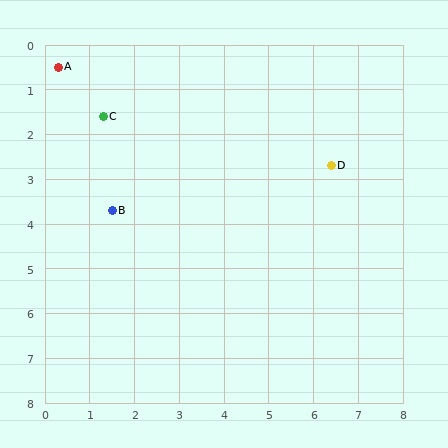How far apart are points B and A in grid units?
Points B and A are about 3.4 grid units apart.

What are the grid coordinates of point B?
Point B is at approximately (1.5, 3.7).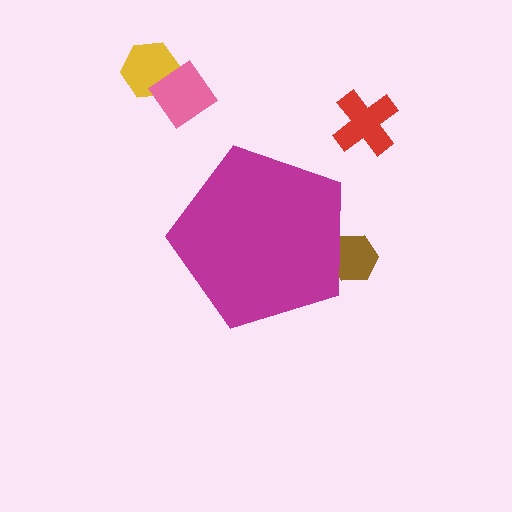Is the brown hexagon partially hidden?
Yes, the brown hexagon is partially hidden behind the magenta pentagon.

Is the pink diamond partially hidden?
No, the pink diamond is fully visible.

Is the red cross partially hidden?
No, the red cross is fully visible.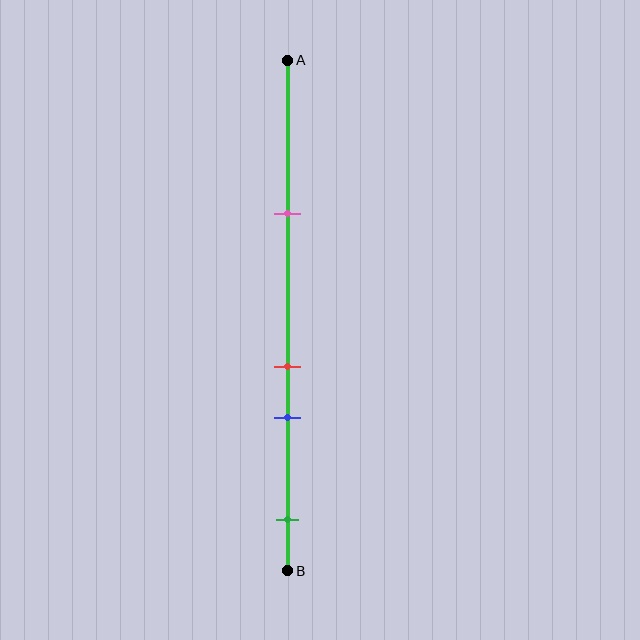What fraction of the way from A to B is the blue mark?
The blue mark is approximately 70% (0.7) of the way from A to B.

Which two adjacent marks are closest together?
The red and blue marks are the closest adjacent pair.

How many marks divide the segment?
There are 4 marks dividing the segment.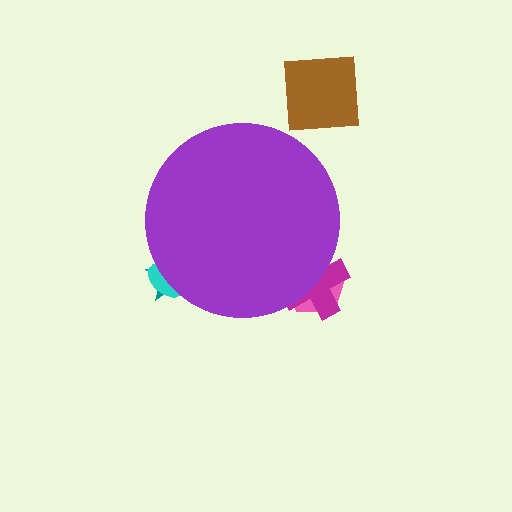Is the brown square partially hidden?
No, the brown square is fully visible.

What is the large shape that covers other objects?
A purple circle.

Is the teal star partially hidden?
Yes, the teal star is partially hidden behind the purple circle.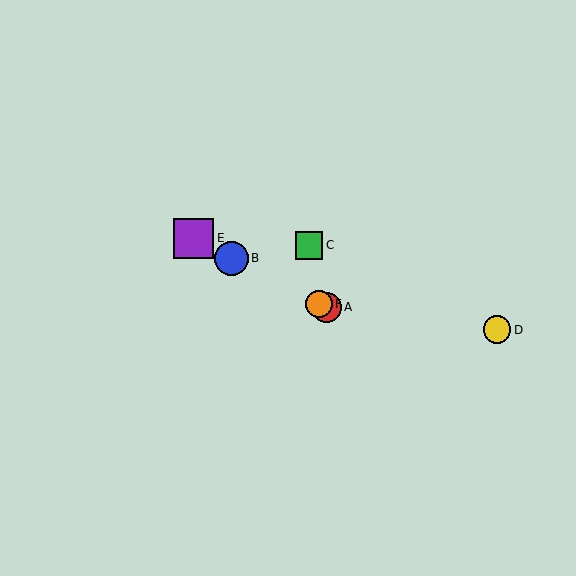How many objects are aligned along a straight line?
4 objects (A, B, E, F) are aligned along a straight line.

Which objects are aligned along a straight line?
Objects A, B, E, F are aligned along a straight line.